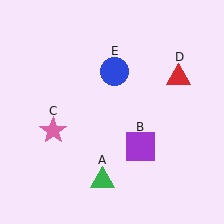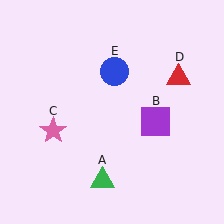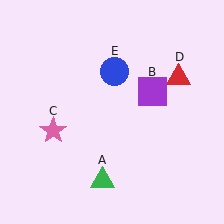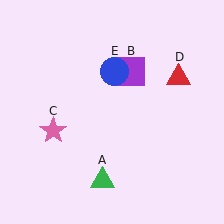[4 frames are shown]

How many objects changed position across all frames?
1 object changed position: purple square (object B).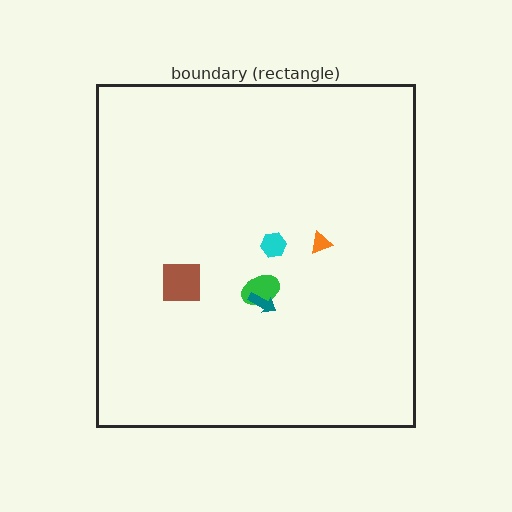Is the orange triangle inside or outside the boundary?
Inside.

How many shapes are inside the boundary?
5 inside, 0 outside.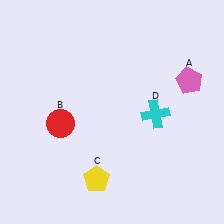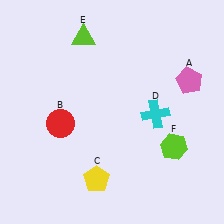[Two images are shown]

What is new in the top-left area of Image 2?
A lime triangle (E) was added in the top-left area of Image 2.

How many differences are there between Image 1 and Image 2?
There are 2 differences between the two images.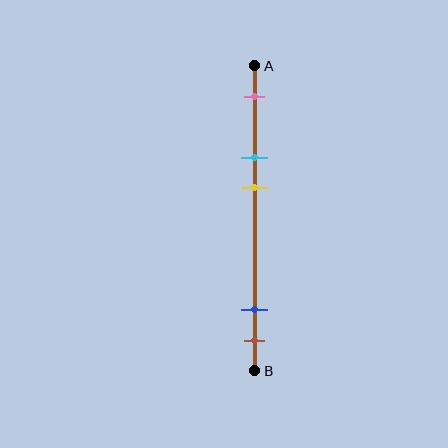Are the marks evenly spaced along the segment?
No, the marks are not evenly spaced.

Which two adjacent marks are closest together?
The blue and brown marks are the closest adjacent pair.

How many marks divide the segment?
There are 5 marks dividing the segment.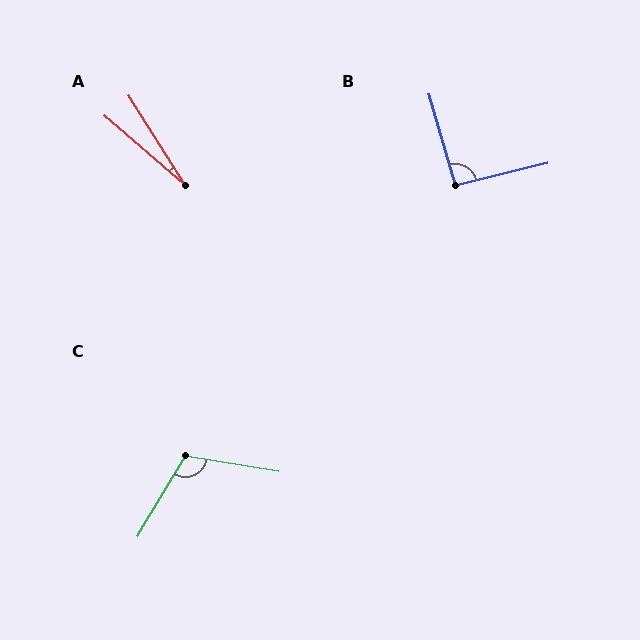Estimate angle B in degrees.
Approximately 93 degrees.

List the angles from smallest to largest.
A (17°), B (93°), C (111°).